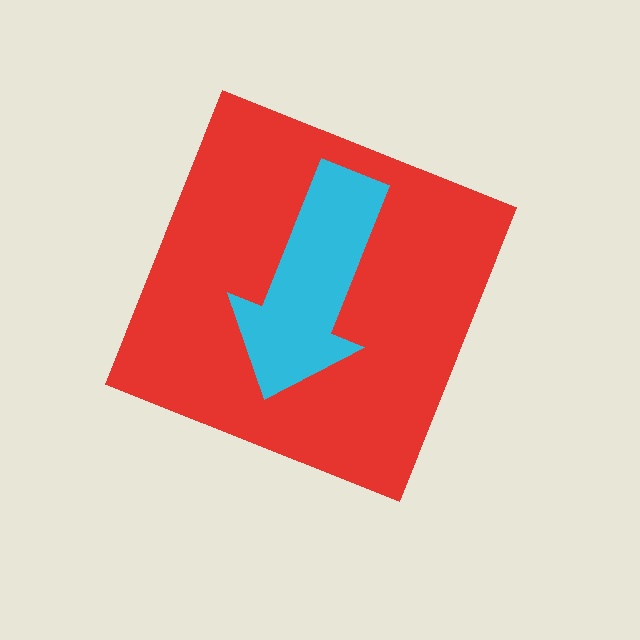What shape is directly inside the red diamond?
The cyan arrow.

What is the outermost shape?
The red diamond.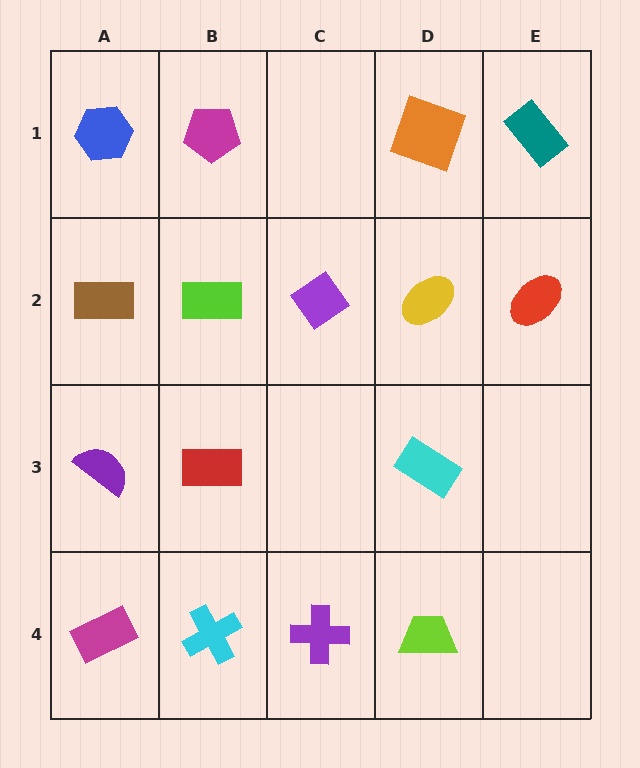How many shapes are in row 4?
4 shapes.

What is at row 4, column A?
A magenta rectangle.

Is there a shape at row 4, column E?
No, that cell is empty.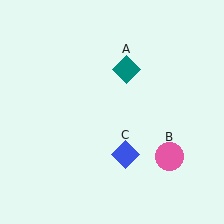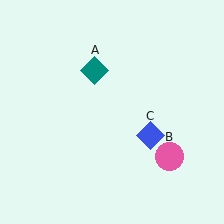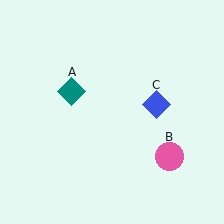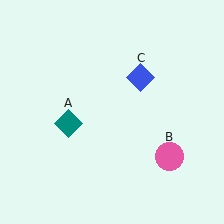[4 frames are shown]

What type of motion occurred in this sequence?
The teal diamond (object A), blue diamond (object C) rotated counterclockwise around the center of the scene.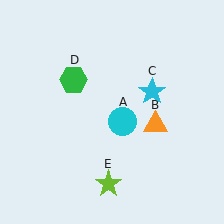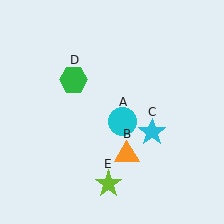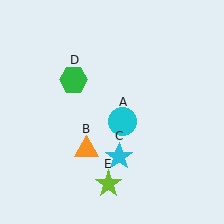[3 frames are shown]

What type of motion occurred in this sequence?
The orange triangle (object B), cyan star (object C) rotated clockwise around the center of the scene.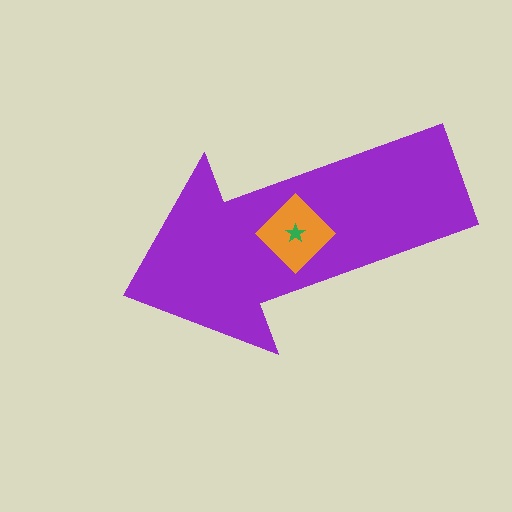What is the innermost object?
The green star.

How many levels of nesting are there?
3.